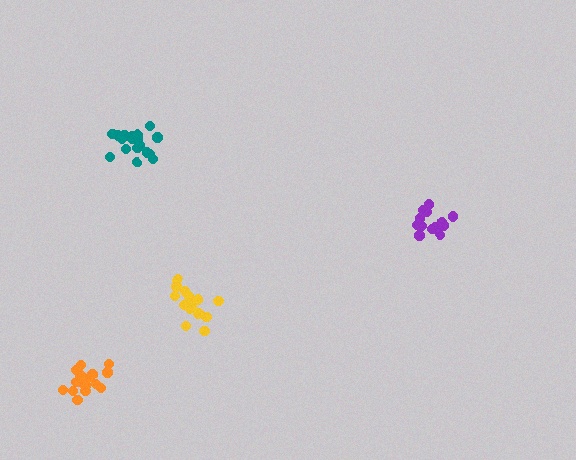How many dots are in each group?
Group 1: 18 dots, Group 2: 14 dots, Group 3: 16 dots, Group 4: 18 dots (66 total).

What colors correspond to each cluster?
The clusters are colored: teal, purple, yellow, orange.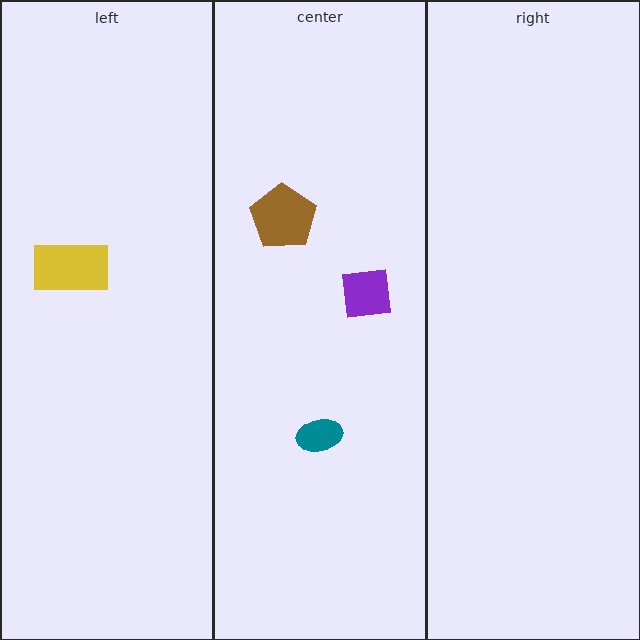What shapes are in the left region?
The yellow rectangle.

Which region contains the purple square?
The center region.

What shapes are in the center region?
The teal ellipse, the purple square, the brown pentagon.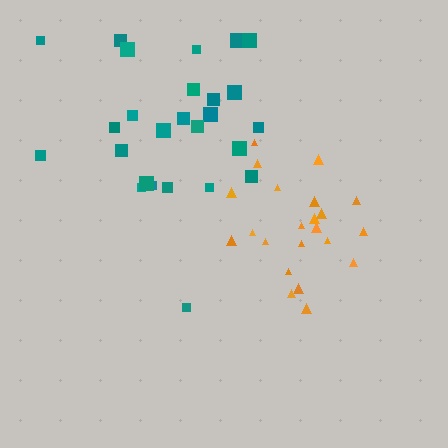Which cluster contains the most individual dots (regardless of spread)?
Teal (26).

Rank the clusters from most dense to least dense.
orange, teal.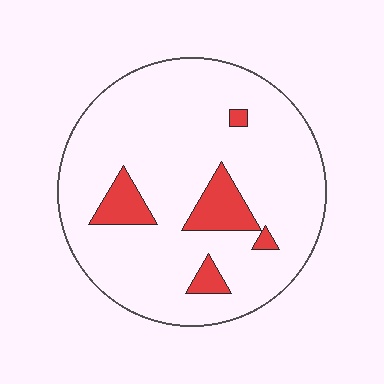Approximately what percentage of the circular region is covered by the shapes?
Approximately 10%.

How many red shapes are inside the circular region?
5.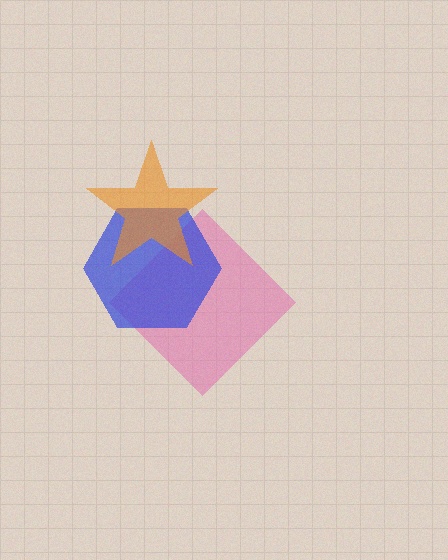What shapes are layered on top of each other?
The layered shapes are: a pink diamond, a blue hexagon, an orange star.